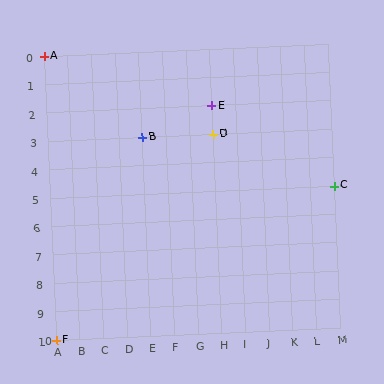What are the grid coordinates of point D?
Point D is at grid coordinates (H, 3).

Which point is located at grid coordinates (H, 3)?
Point D is at (H, 3).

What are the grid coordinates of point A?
Point A is at grid coordinates (A, 0).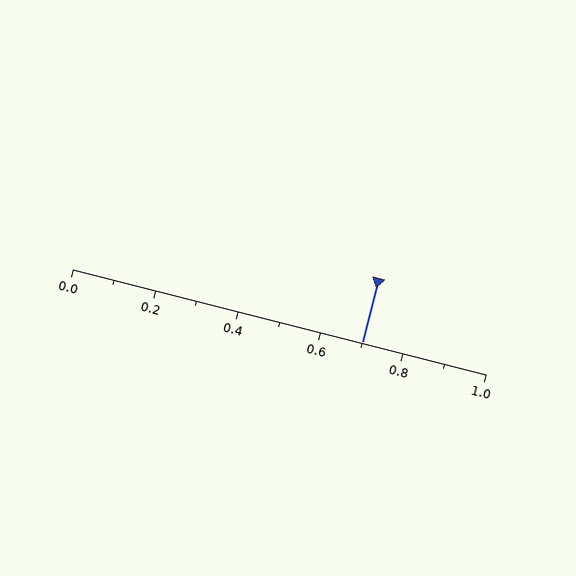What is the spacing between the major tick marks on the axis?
The major ticks are spaced 0.2 apart.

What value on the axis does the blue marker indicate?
The marker indicates approximately 0.7.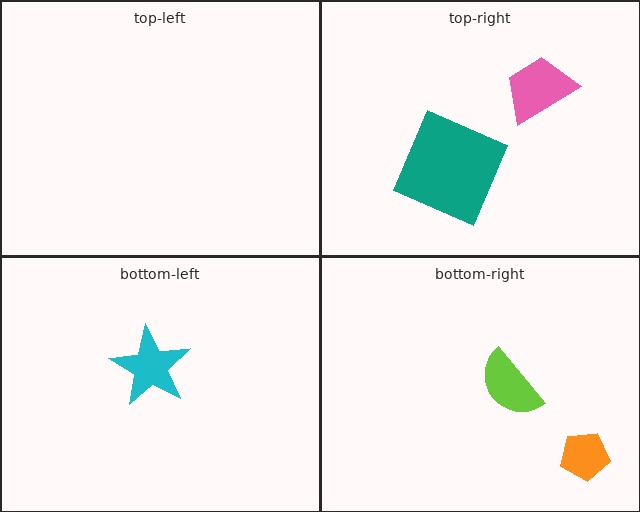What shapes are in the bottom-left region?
The cyan star.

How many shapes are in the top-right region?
2.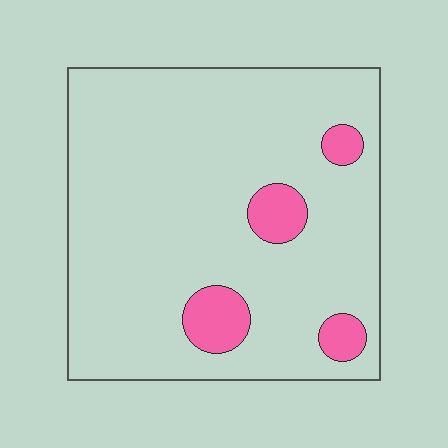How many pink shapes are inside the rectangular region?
4.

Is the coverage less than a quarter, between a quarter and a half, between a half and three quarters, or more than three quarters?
Less than a quarter.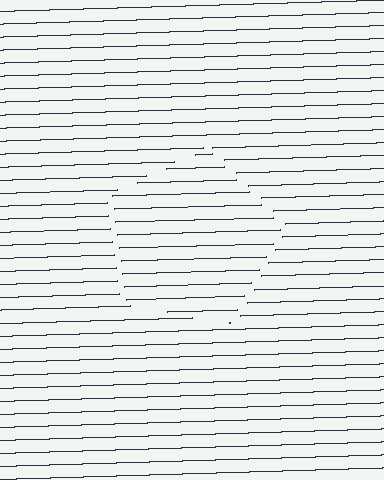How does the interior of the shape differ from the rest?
The interior of the shape contains the same grating, shifted by half a period — the contour is defined by the phase discontinuity where line-ends from the inner and outer gratings abut.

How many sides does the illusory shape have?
5 sides — the line-ends trace a pentagon.